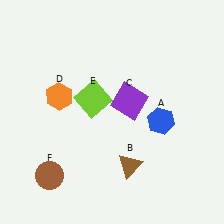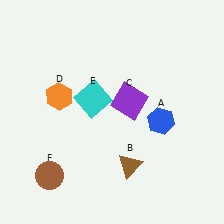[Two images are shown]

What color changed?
The square (E) changed from lime in Image 1 to cyan in Image 2.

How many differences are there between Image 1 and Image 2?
There is 1 difference between the two images.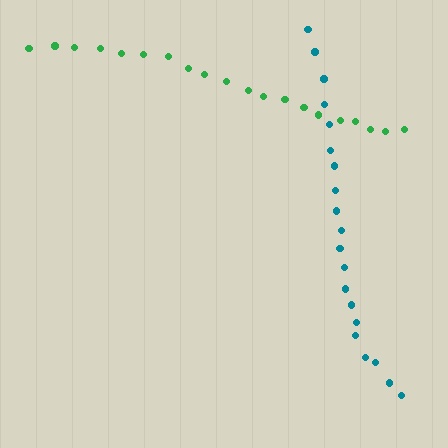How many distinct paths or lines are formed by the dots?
There are 2 distinct paths.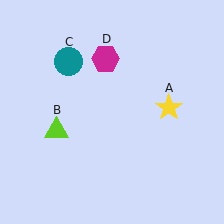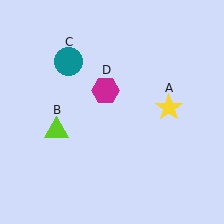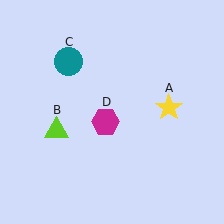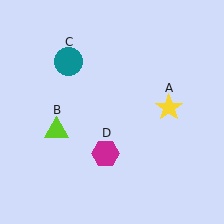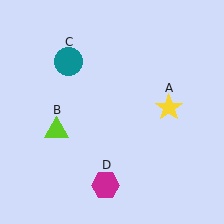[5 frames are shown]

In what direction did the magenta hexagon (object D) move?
The magenta hexagon (object D) moved down.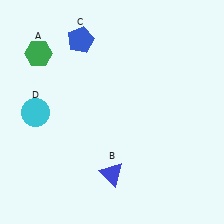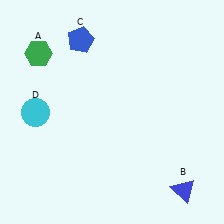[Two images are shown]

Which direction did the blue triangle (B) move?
The blue triangle (B) moved right.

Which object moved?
The blue triangle (B) moved right.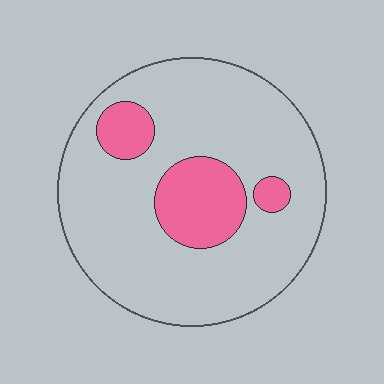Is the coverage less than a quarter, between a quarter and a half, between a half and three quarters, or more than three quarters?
Less than a quarter.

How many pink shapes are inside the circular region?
3.